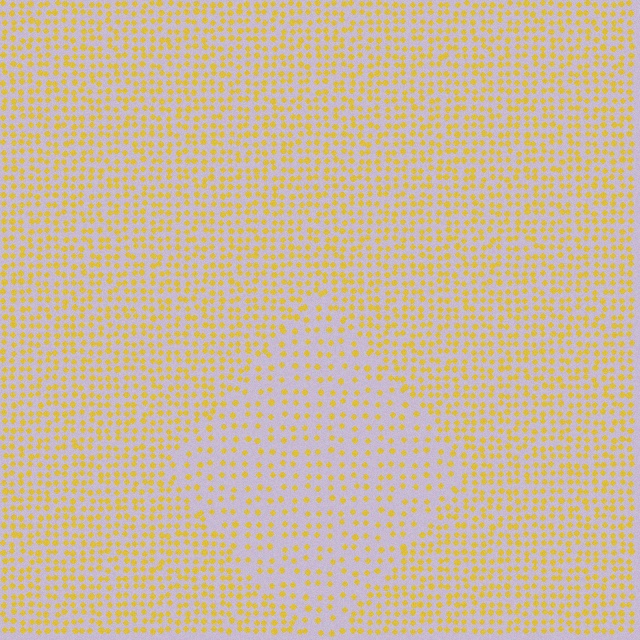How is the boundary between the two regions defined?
The boundary is defined by a change in element density (approximately 1.9x ratio). All elements are the same color, size, and shape.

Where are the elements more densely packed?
The elements are more densely packed outside the diamond boundary.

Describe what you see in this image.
The image contains small yellow elements arranged at two different densities. A diamond-shaped region is visible where the elements are less densely packed than the surrounding area.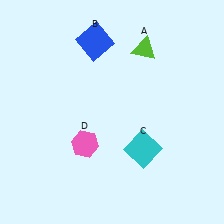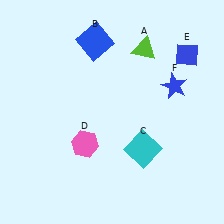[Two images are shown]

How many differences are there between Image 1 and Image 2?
There are 2 differences between the two images.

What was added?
A blue diamond (E), a blue star (F) were added in Image 2.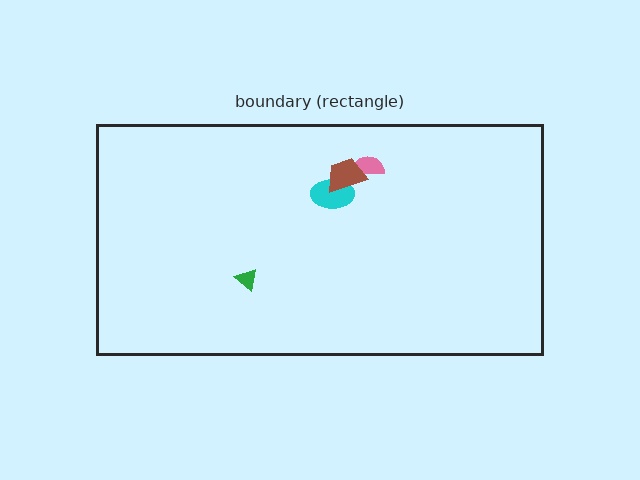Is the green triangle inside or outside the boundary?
Inside.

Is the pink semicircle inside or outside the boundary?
Inside.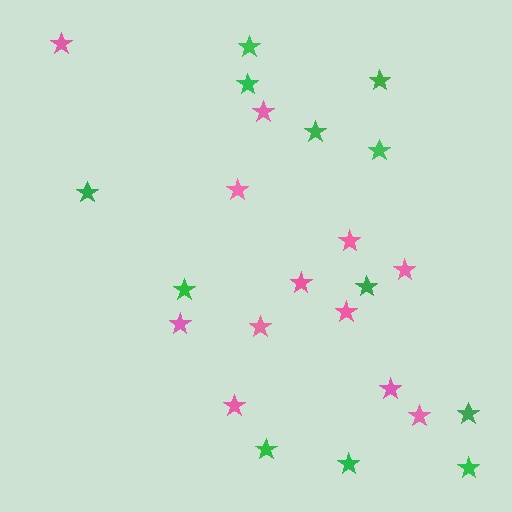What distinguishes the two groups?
There are 2 groups: one group of pink stars (12) and one group of green stars (12).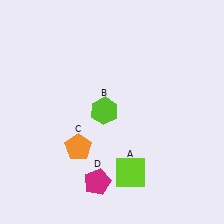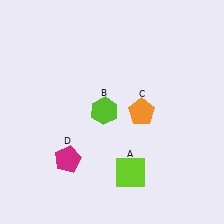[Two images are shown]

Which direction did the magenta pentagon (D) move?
The magenta pentagon (D) moved left.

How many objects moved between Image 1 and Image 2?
2 objects moved between the two images.